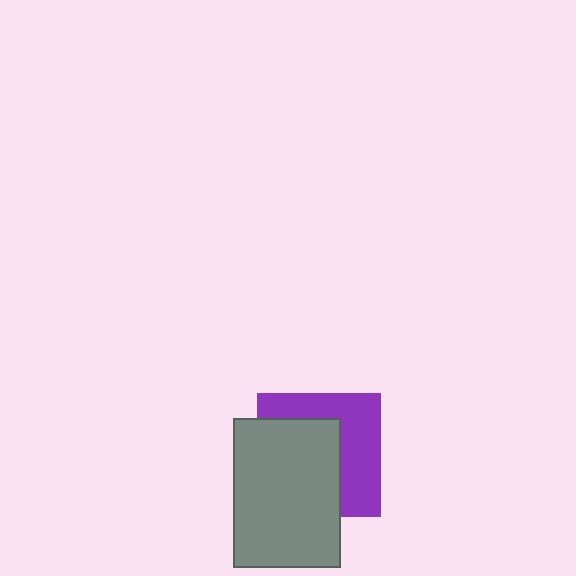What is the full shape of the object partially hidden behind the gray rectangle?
The partially hidden object is a purple square.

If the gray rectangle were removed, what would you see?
You would see the complete purple square.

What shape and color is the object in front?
The object in front is a gray rectangle.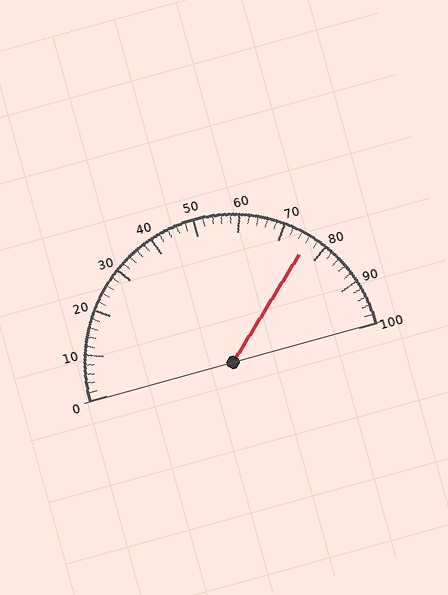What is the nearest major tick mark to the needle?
The nearest major tick mark is 80.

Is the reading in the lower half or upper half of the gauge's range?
The reading is in the upper half of the range (0 to 100).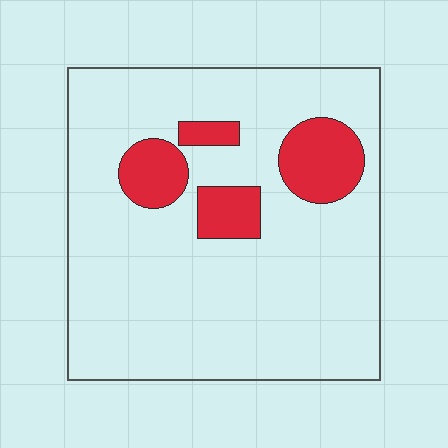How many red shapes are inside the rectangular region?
4.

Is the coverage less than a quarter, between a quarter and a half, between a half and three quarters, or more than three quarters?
Less than a quarter.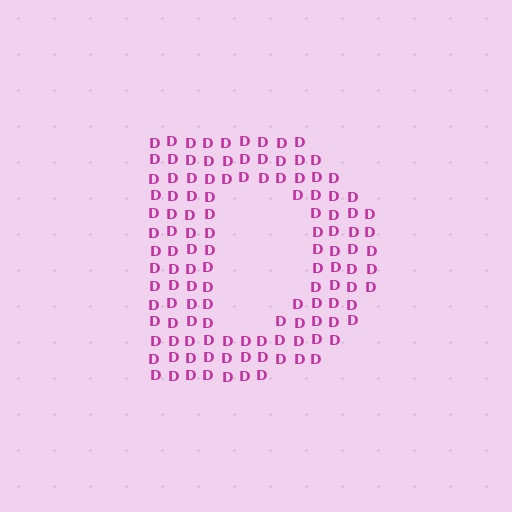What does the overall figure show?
The overall figure shows the letter D.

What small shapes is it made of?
It is made of small letter D's.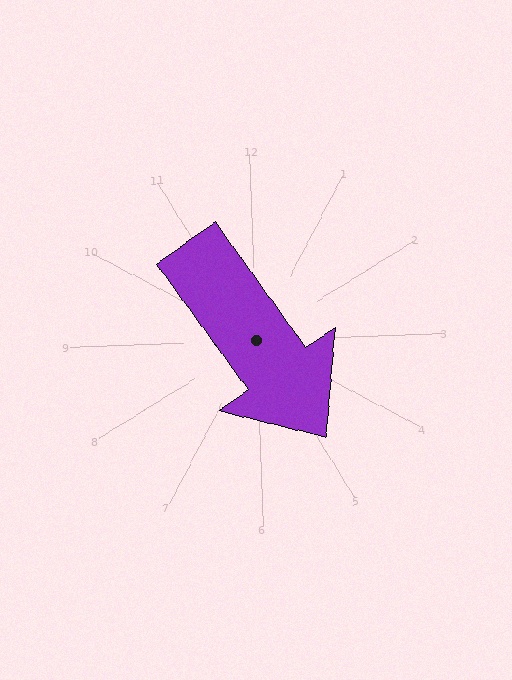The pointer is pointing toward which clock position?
Roughly 5 o'clock.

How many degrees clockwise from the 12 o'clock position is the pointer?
Approximately 146 degrees.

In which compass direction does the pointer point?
Southeast.